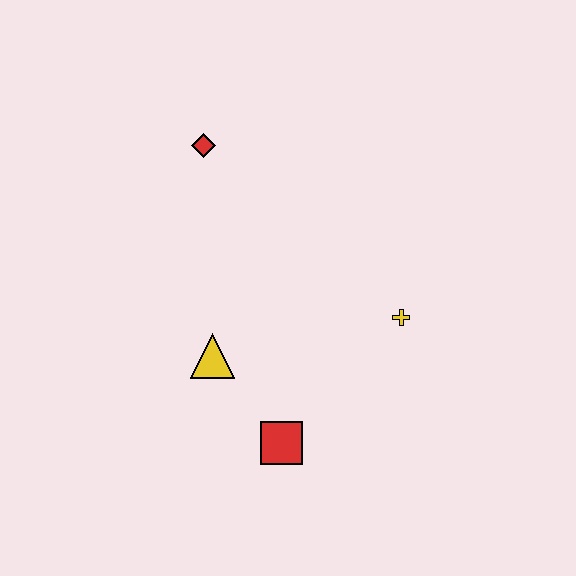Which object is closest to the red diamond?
The yellow triangle is closest to the red diamond.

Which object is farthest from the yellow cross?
The red diamond is farthest from the yellow cross.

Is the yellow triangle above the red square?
Yes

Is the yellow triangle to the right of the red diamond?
Yes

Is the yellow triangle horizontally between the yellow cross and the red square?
No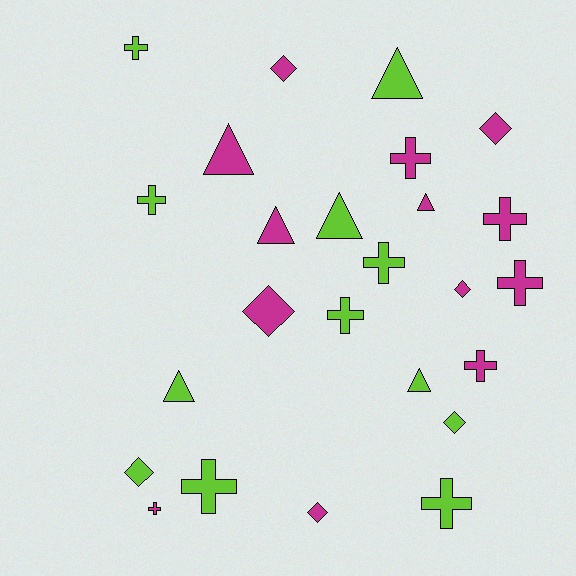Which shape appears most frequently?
Cross, with 11 objects.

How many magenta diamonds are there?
There are 5 magenta diamonds.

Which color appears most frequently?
Magenta, with 13 objects.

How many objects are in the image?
There are 25 objects.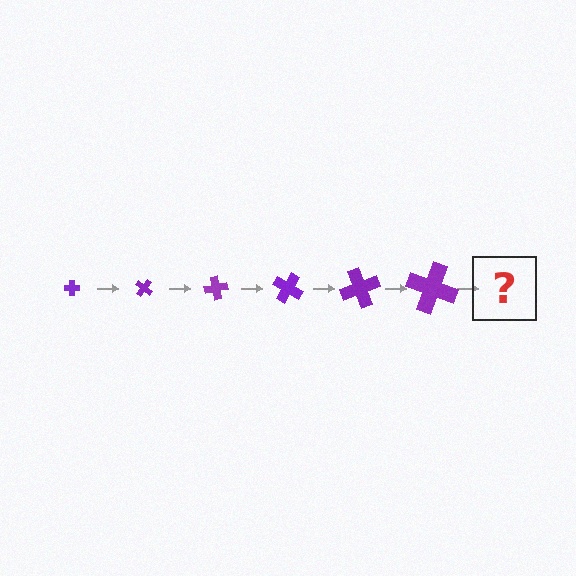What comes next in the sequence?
The next element should be a cross, larger than the previous one and rotated 240 degrees from the start.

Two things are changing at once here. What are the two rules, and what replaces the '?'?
The two rules are that the cross grows larger each step and it rotates 40 degrees each step. The '?' should be a cross, larger than the previous one and rotated 240 degrees from the start.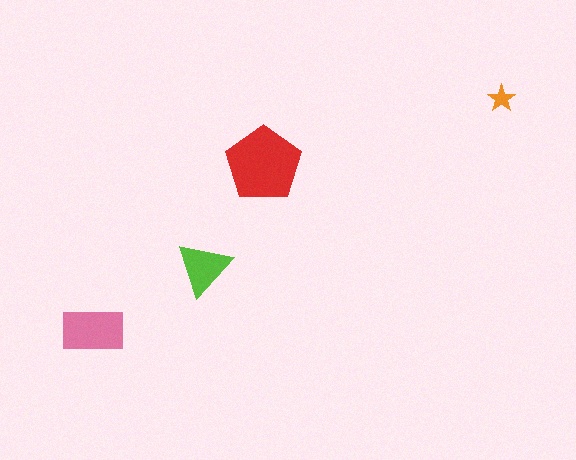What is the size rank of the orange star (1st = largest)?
4th.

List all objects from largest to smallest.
The red pentagon, the pink rectangle, the lime triangle, the orange star.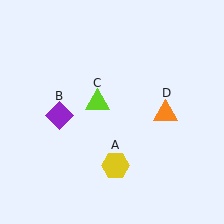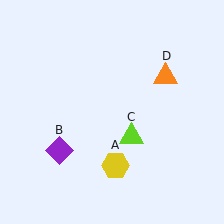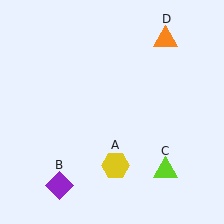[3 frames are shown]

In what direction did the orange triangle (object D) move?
The orange triangle (object D) moved up.